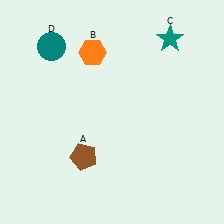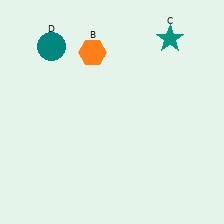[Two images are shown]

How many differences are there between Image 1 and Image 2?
There is 1 difference between the two images.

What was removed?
The brown pentagon (A) was removed in Image 2.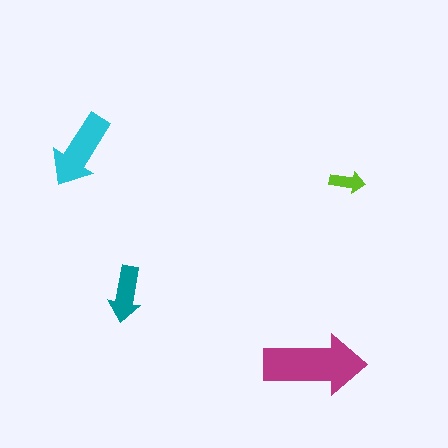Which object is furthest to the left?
The cyan arrow is leftmost.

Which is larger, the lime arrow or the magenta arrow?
The magenta one.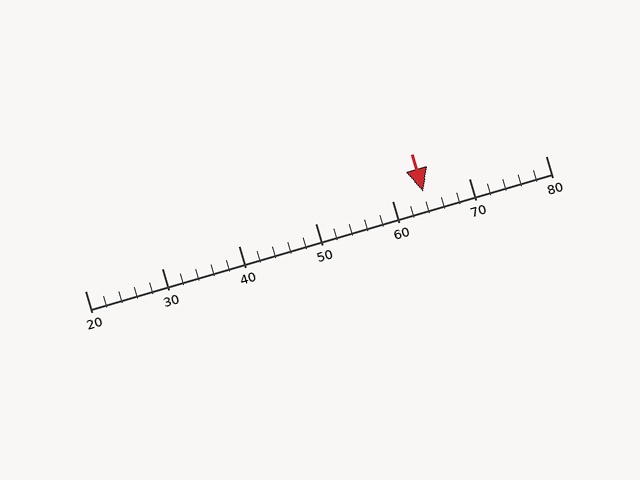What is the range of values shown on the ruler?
The ruler shows values from 20 to 80.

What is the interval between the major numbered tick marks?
The major tick marks are spaced 10 units apart.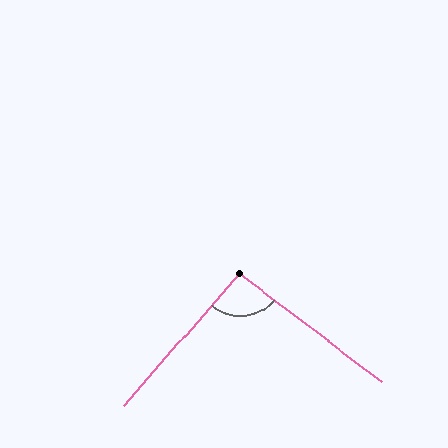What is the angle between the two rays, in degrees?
Approximately 94 degrees.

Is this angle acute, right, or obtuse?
It is approximately a right angle.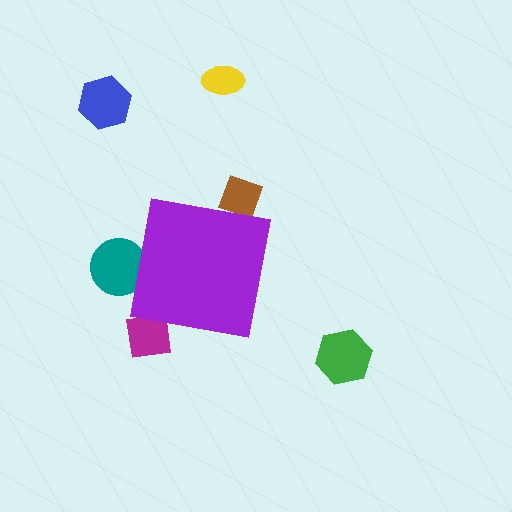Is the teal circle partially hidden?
Yes, the teal circle is partially hidden behind the purple square.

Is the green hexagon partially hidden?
No, the green hexagon is fully visible.